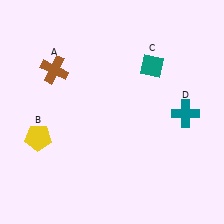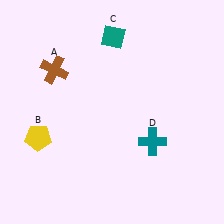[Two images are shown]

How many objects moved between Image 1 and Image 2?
2 objects moved between the two images.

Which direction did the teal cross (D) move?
The teal cross (D) moved left.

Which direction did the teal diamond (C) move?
The teal diamond (C) moved left.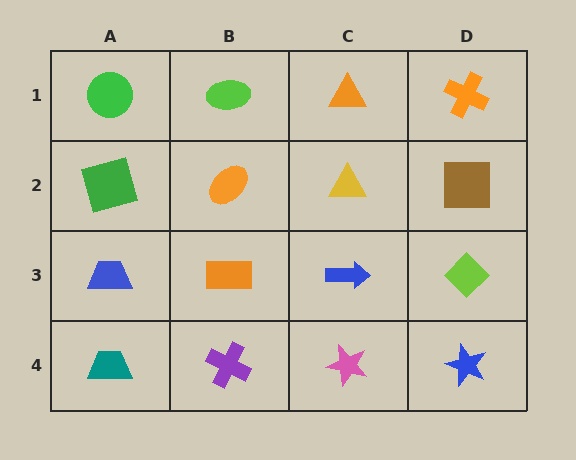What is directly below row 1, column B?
An orange ellipse.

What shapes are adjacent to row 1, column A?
A green square (row 2, column A), a lime ellipse (row 1, column B).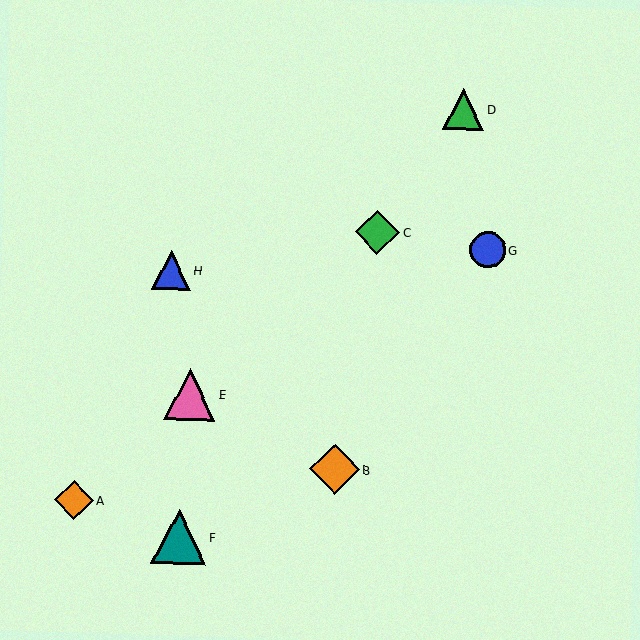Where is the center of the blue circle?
The center of the blue circle is at (488, 250).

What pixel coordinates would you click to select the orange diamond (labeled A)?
Click at (74, 500) to select the orange diamond A.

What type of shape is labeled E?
Shape E is a pink triangle.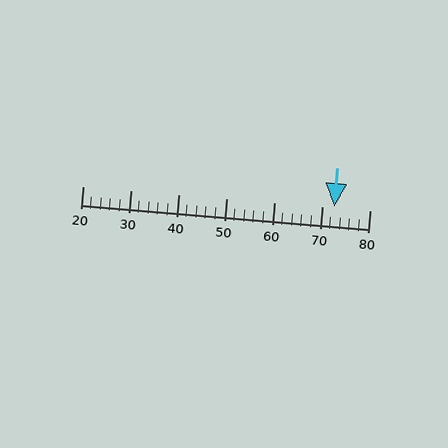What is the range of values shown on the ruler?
The ruler shows values from 20 to 80.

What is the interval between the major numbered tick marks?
The major tick marks are spaced 10 units apart.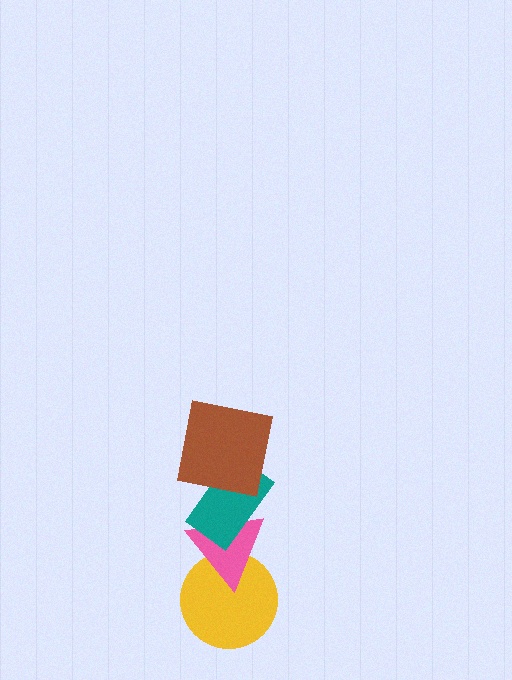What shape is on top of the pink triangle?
The teal rectangle is on top of the pink triangle.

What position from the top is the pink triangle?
The pink triangle is 3rd from the top.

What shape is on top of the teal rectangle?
The brown square is on top of the teal rectangle.